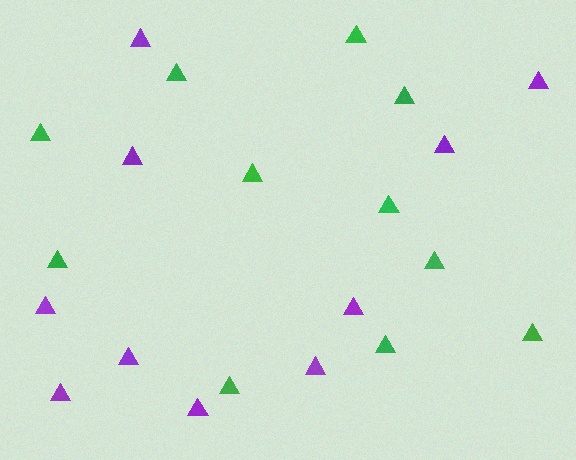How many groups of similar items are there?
There are 2 groups: one group of purple triangles (10) and one group of green triangles (11).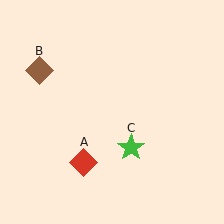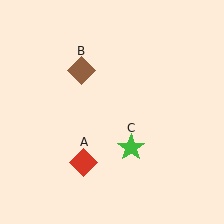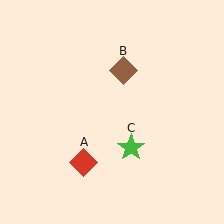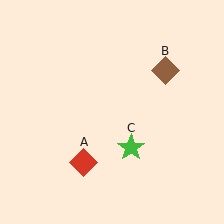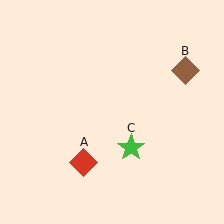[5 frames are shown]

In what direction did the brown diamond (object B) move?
The brown diamond (object B) moved right.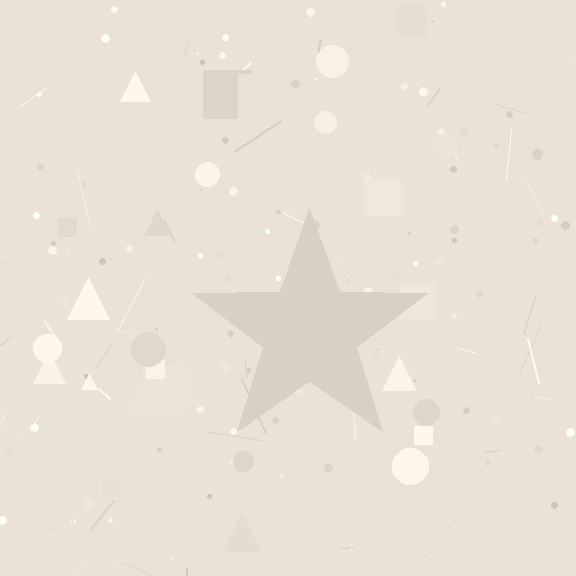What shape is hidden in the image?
A star is hidden in the image.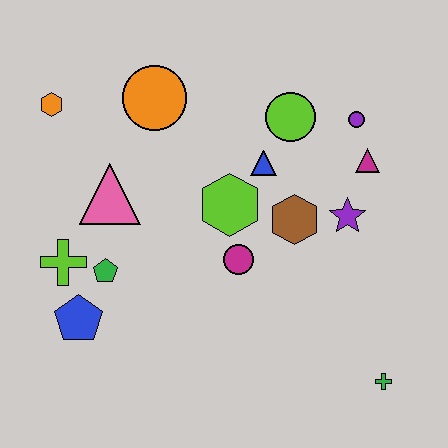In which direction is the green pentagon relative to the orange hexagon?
The green pentagon is below the orange hexagon.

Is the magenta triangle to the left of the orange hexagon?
No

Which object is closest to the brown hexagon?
The purple star is closest to the brown hexagon.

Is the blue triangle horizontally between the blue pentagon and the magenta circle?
No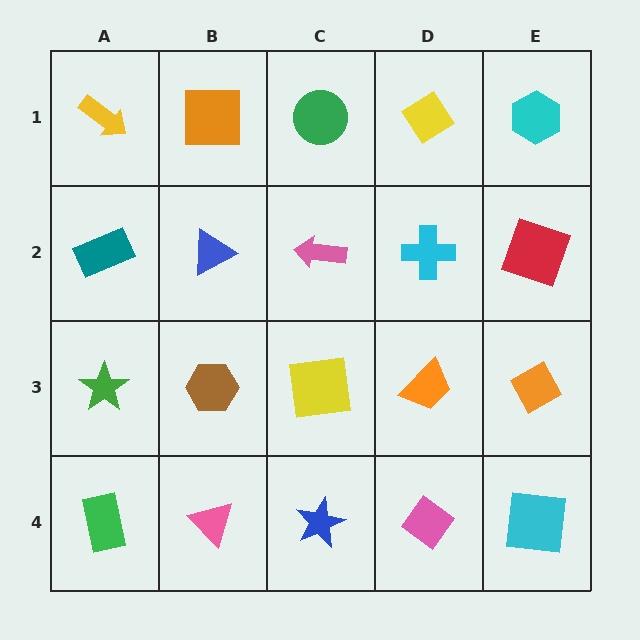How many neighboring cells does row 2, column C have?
4.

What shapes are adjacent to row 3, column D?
A cyan cross (row 2, column D), a pink diamond (row 4, column D), a yellow square (row 3, column C), an orange diamond (row 3, column E).